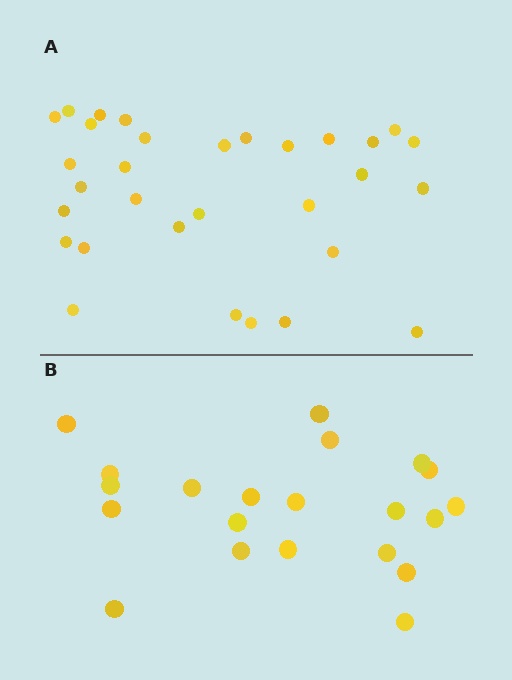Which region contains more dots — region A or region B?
Region A (the top region) has more dots.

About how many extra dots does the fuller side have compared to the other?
Region A has roughly 10 or so more dots than region B.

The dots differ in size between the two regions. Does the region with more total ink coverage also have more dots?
No. Region B has more total ink coverage because its dots are larger, but region A actually contains more individual dots. Total area can be misleading — the number of items is what matters here.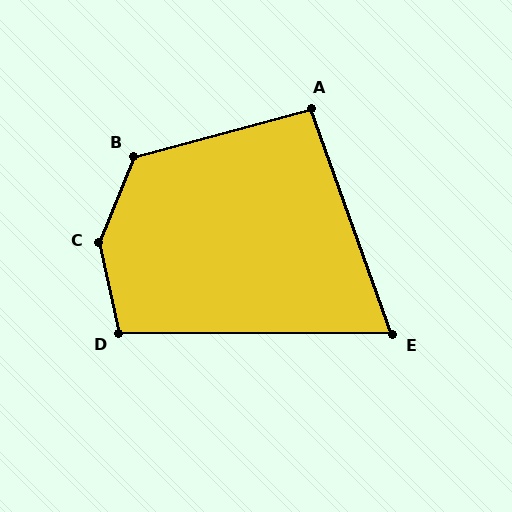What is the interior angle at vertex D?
Approximately 103 degrees (obtuse).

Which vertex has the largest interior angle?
C, at approximately 146 degrees.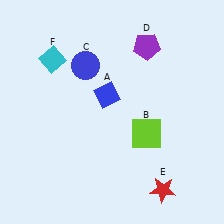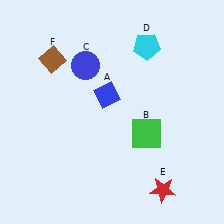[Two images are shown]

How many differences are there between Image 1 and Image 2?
There are 3 differences between the two images.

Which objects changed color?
B changed from lime to green. D changed from purple to cyan. F changed from cyan to brown.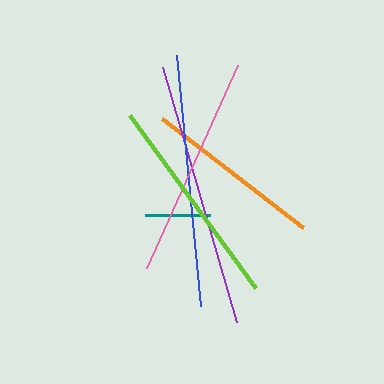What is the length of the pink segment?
The pink segment is approximately 223 pixels long.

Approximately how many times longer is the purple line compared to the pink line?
The purple line is approximately 1.2 times the length of the pink line.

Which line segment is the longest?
The purple line is the longest at approximately 266 pixels.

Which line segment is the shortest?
The teal line is the shortest at approximately 64 pixels.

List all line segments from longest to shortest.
From longest to shortest: purple, blue, pink, lime, orange, teal.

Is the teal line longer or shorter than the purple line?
The purple line is longer than the teal line.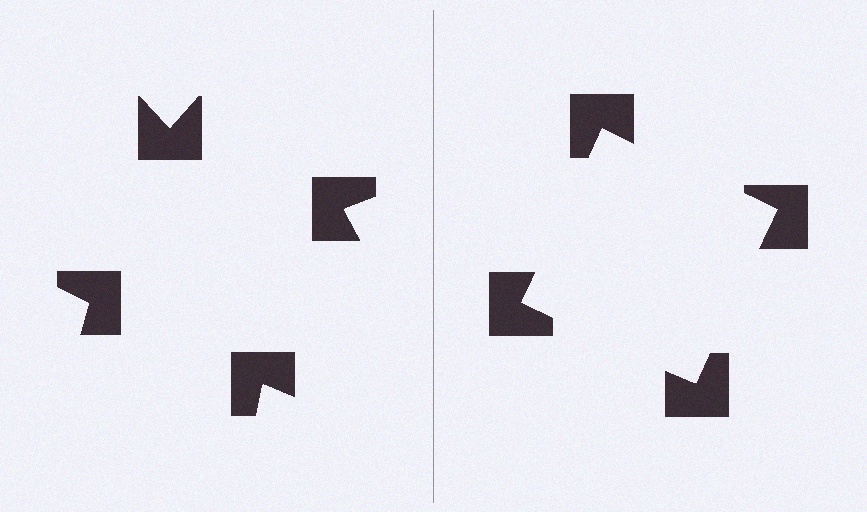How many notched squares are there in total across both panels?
8 — 4 on each side.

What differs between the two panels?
The notched squares are positioned identically on both sides; only the wedge orientations differ. On the right they align to a square; on the left they are misaligned.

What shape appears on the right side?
An illusory square.